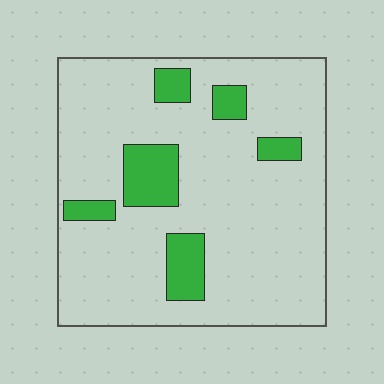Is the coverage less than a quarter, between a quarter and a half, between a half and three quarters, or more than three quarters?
Less than a quarter.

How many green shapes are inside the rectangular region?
6.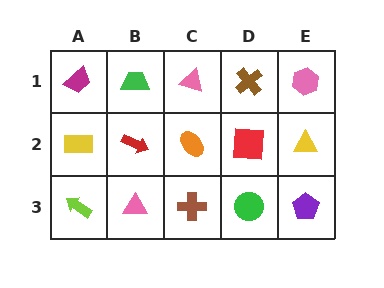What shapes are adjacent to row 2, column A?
A magenta trapezoid (row 1, column A), a lime arrow (row 3, column A), a red arrow (row 2, column B).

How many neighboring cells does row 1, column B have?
3.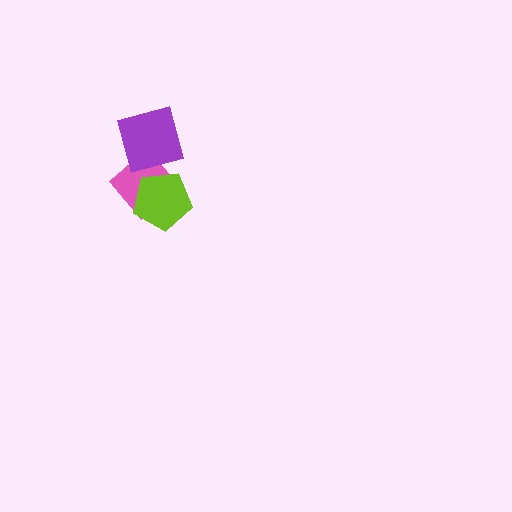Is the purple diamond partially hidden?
No, no other shape covers it.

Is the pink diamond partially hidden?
Yes, it is partially covered by another shape.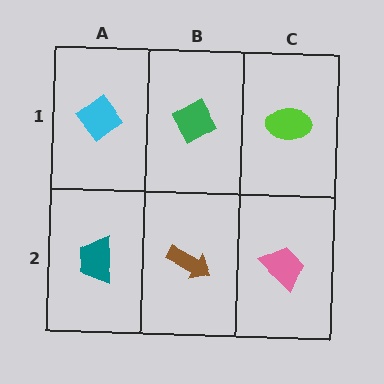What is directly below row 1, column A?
A teal trapezoid.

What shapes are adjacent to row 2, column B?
A green diamond (row 1, column B), a teal trapezoid (row 2, column A), a pink trapezoid (row 2, column C).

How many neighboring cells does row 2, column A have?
2.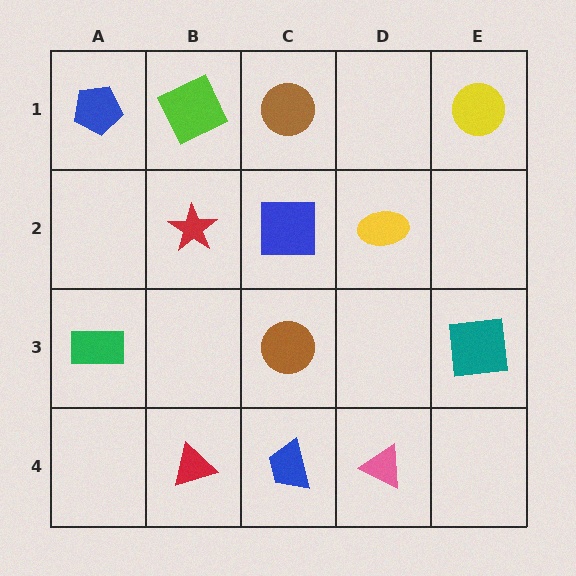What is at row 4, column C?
A blue trapezoid.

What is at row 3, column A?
A green rectangle.